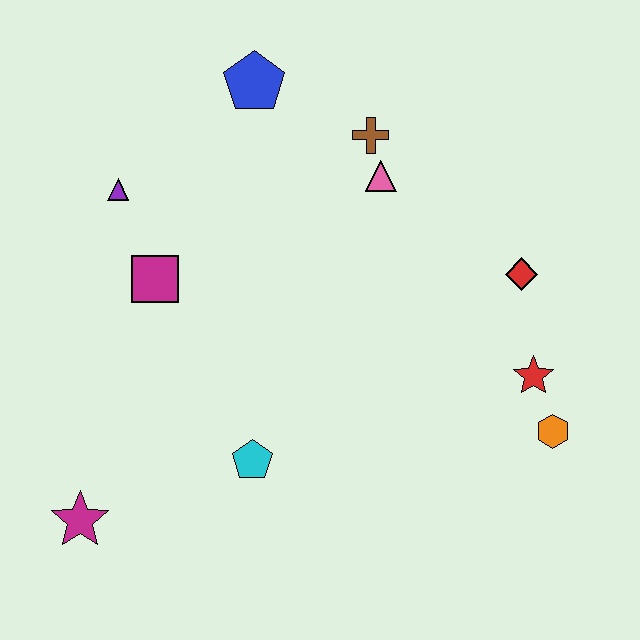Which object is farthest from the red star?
The magenta star is farthest from the red star.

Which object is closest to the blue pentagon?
The brown cross is closest to the blue pentagon.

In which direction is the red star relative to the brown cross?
The red star is below the brown cross.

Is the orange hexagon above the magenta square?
No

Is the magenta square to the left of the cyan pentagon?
Yes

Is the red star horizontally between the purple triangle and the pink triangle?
No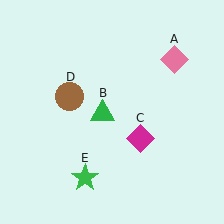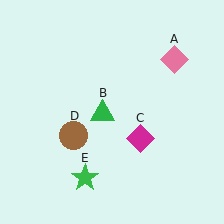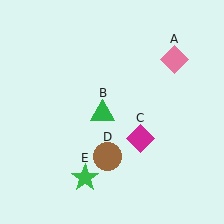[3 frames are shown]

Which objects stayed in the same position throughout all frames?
Pink diamond (object A) and green triangle (object B) and magenta diamond (object C) and green star (object E) remained stationary.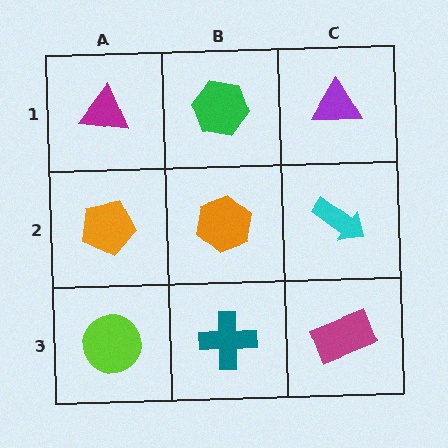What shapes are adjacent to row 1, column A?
An orange pentagon (row 2, column A), a green hexagon (row 1, column B).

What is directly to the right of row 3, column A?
A teal cross.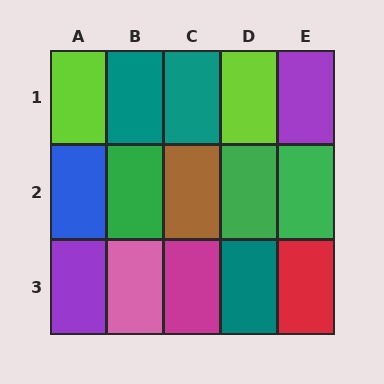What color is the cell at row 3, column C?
Magenta.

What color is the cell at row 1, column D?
Lime.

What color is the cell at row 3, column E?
Red.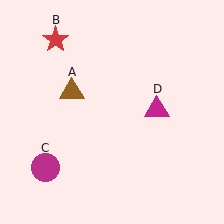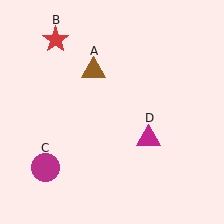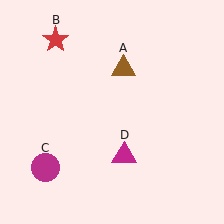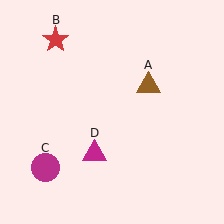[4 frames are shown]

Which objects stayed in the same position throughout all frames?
Red star (object B) and magenta circle (object C) remained stationary.